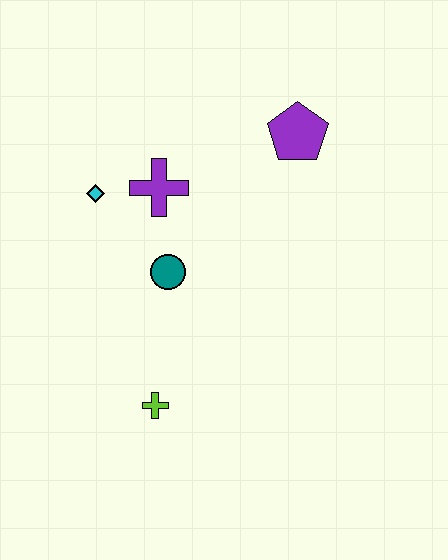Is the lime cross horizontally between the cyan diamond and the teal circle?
Yes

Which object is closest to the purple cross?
The cyan diamond is closest to the purple cross.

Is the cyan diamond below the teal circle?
No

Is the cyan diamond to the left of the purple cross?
Yes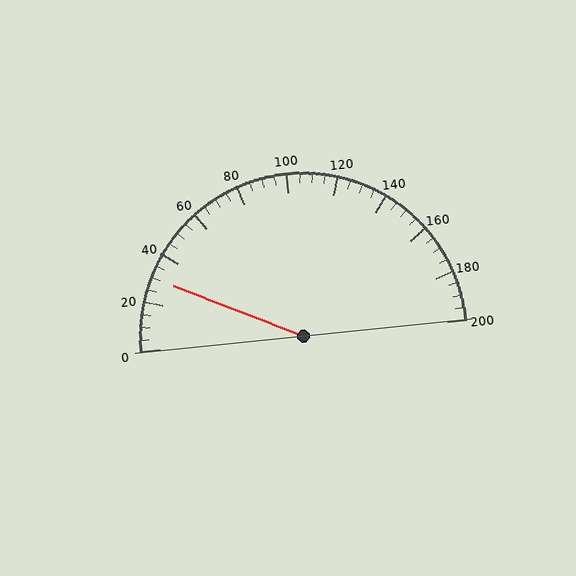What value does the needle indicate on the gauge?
The needle indicates approximately 30.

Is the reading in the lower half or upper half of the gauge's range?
The reading is in the lower half of the range (0 to 200).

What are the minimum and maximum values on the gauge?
The gauge ranges from 0 to 200.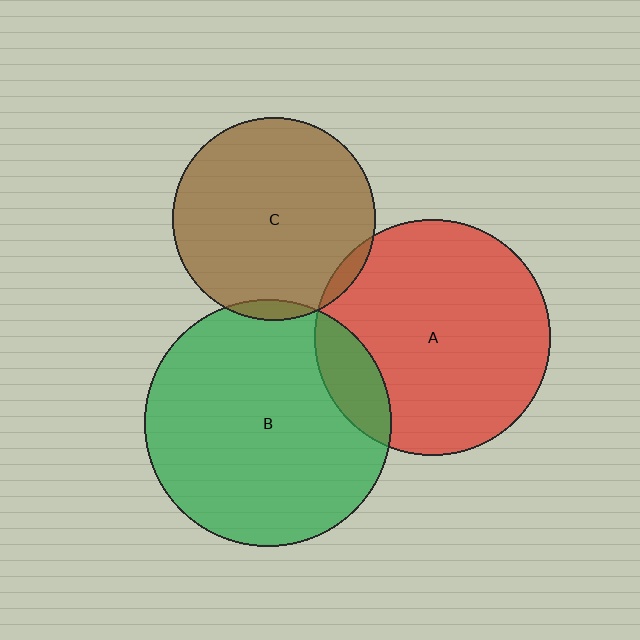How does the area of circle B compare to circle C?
Approximately 1.5 times.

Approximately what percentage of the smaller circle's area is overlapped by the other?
Approximately 5%.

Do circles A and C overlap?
Yes.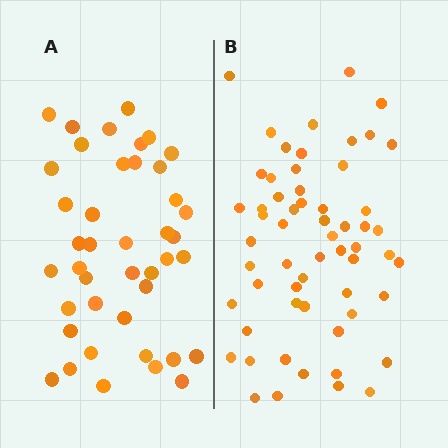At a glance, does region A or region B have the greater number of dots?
Region B (the right region) has more dots.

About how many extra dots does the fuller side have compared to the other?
Region B has approximately 15 more dots than region A.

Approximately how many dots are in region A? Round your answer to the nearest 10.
About 40 dots. (The exact count is 42, which rounds to 40.)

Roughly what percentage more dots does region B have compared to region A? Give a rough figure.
About 40% more.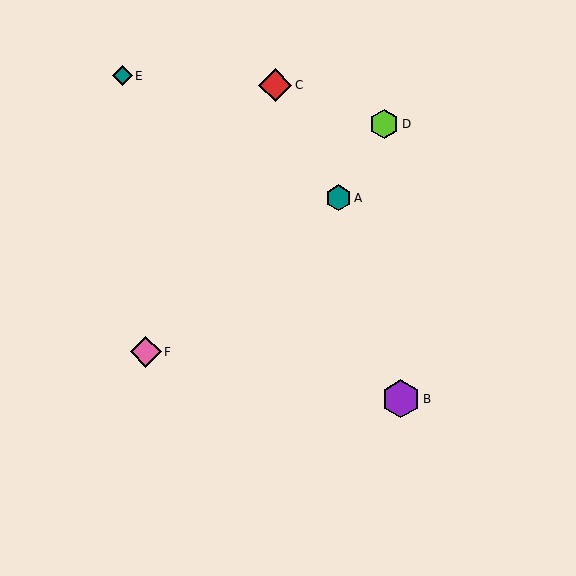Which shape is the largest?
The purple hexagon (labeled B) is the largest.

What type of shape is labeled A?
Shape A is a teal hexagon.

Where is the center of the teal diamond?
The center of the teal diamond is at (122, 76).